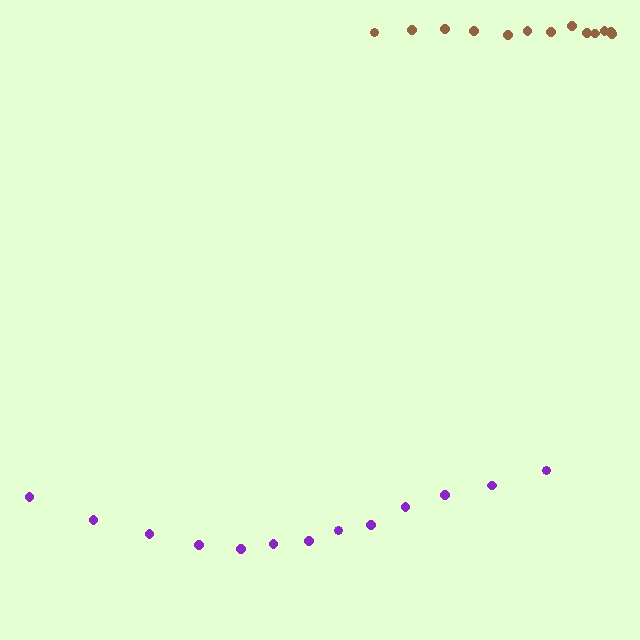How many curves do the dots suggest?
There are 2 distinct paths.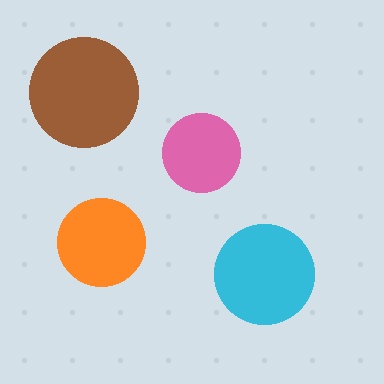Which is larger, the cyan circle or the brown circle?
The brown one.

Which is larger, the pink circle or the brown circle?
The brown one.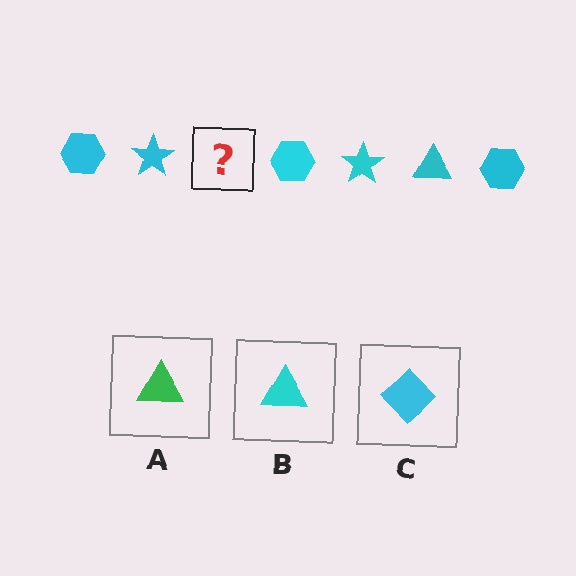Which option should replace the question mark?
Option B.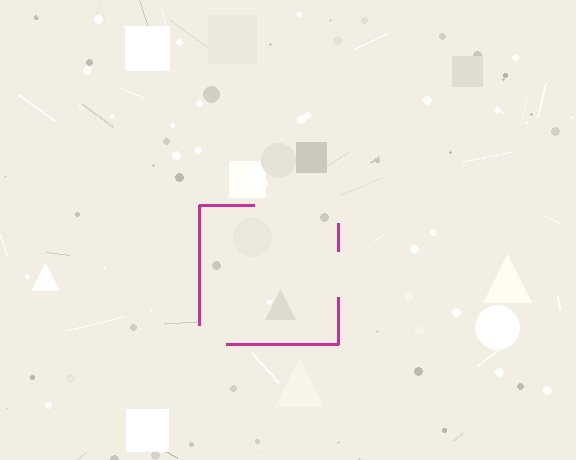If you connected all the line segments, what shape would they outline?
They would outline a square.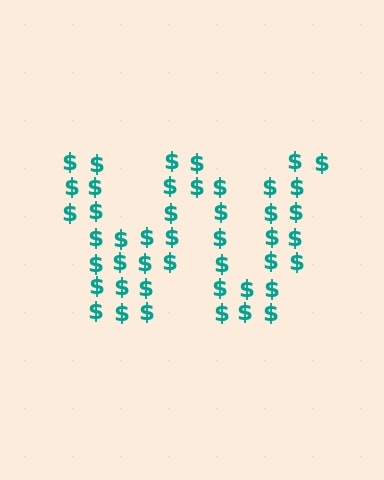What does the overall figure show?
The overall figure shows the letter W.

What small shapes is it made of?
It is made of small dollar signs.